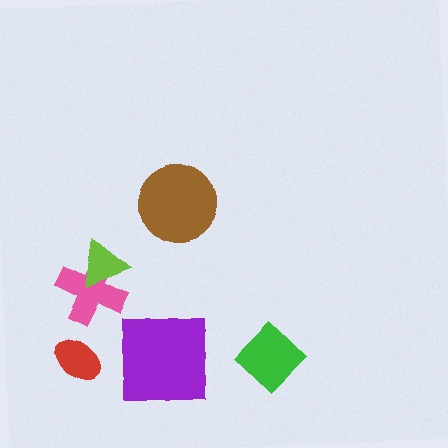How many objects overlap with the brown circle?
0 objects overlap with the brown circle.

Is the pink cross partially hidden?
Yes, it is partially covered by another shape.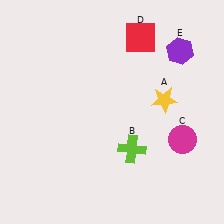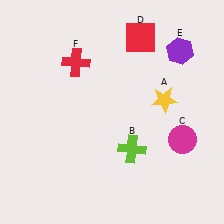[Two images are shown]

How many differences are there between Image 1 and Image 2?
There is 1 difference between the two images.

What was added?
A red cross (F) was added in Image 2.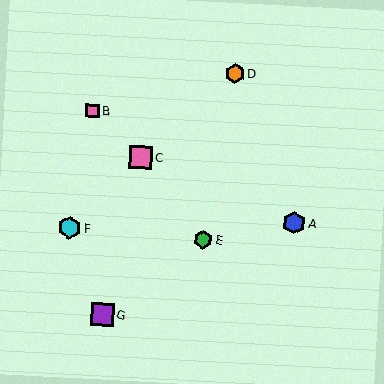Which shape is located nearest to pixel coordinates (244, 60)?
The orange hexagon (labeled D) at (235, 73) is nearest to that location.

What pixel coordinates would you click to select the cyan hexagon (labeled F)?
Click at (70, 227) to select the cyan hexagon F.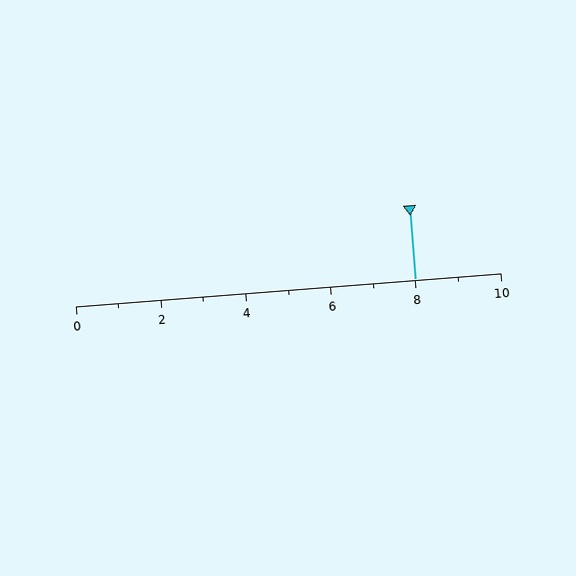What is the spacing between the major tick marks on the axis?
The major ticks are spaced 2 apart.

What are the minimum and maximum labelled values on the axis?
The axis runs from 0 to 10.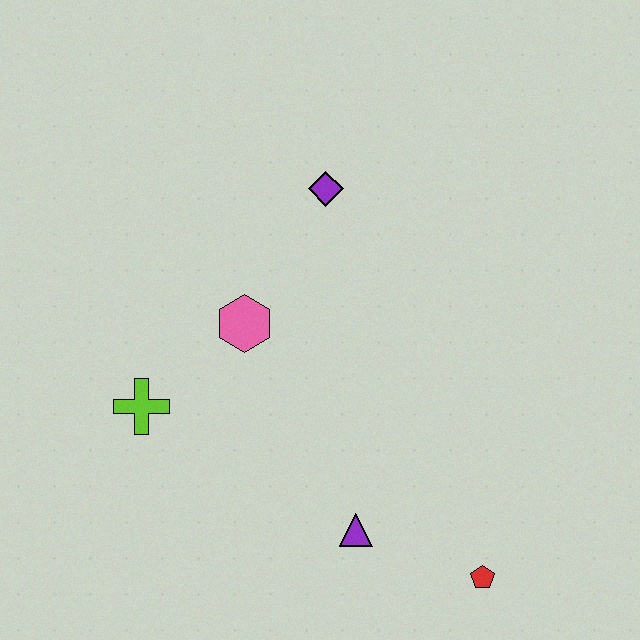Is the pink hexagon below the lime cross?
No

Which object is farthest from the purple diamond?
The red pentagon is farthest from the purple diamond.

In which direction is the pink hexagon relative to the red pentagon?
The pink hexagon is above the red pentagon.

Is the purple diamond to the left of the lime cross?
No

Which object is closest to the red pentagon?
The purple triangle is closest to the red pentagon.